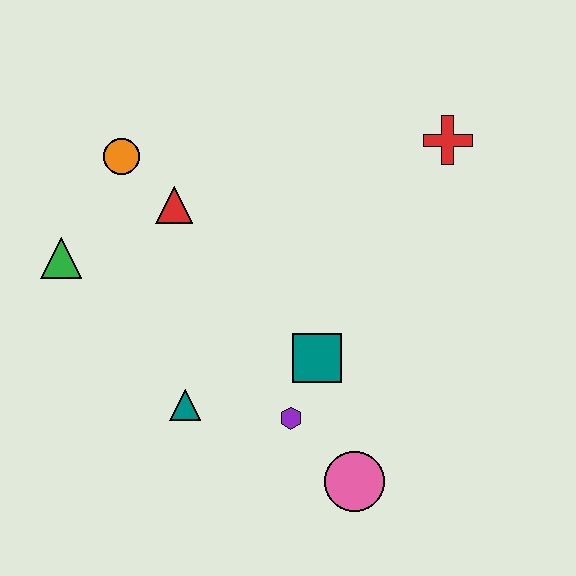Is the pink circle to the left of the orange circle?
No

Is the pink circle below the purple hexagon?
Yes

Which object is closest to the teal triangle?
The purple hexagon is closest to the teal triangle.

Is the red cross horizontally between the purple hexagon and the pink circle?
No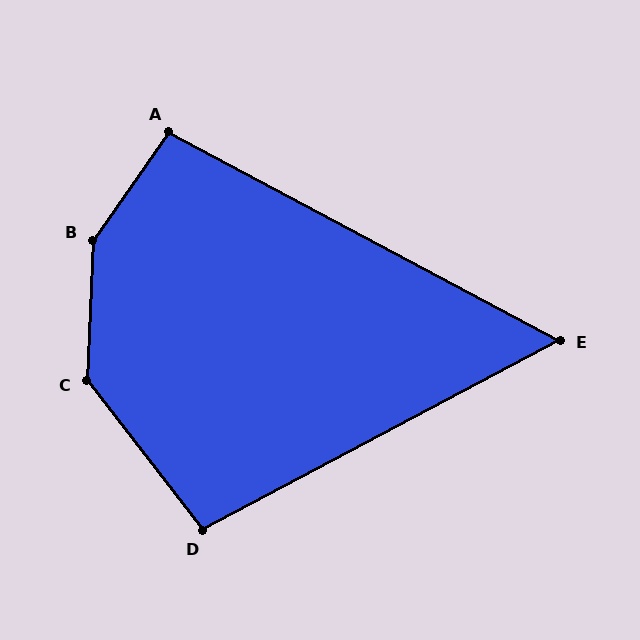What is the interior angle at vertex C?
Approximately 140 degrees (obtuse).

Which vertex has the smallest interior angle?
E, at approximately 56 degrees.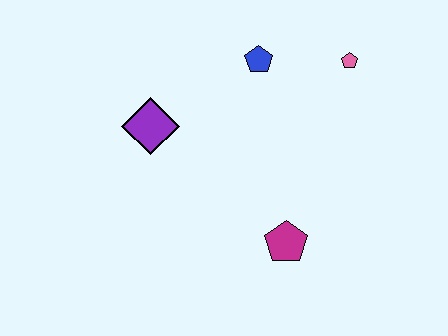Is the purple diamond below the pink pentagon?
Yes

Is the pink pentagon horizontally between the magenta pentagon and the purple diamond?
No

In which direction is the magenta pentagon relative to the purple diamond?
The magenta pentagon is to the right of the purple diamond.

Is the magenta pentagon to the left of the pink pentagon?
Yes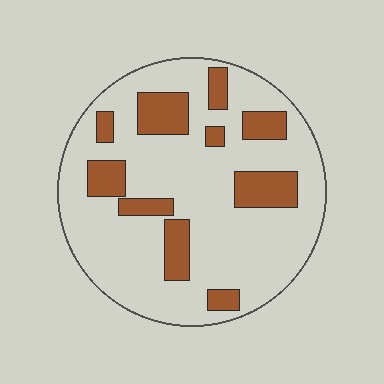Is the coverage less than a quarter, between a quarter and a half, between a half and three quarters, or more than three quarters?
Less than a quarter.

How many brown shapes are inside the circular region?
10.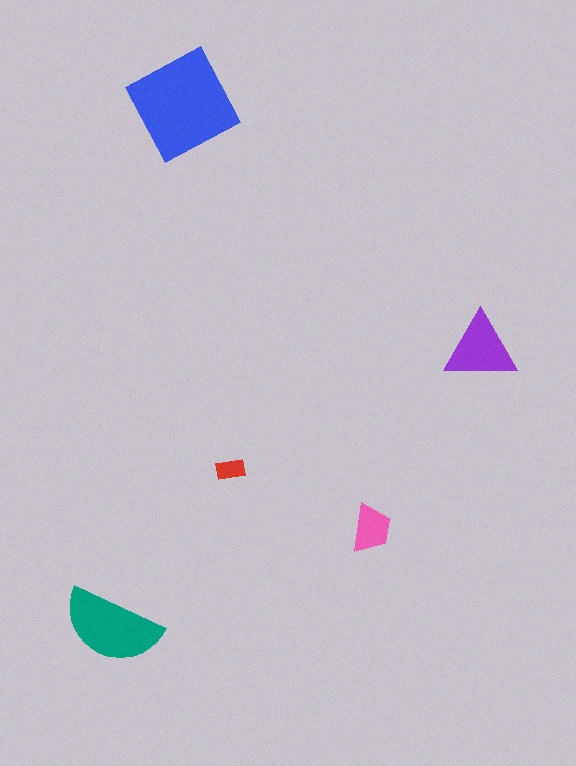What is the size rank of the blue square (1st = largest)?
1st.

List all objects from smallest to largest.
The red rectangle, the pink trapezoid, the purple triangle, the teal semicircle, the blue square.